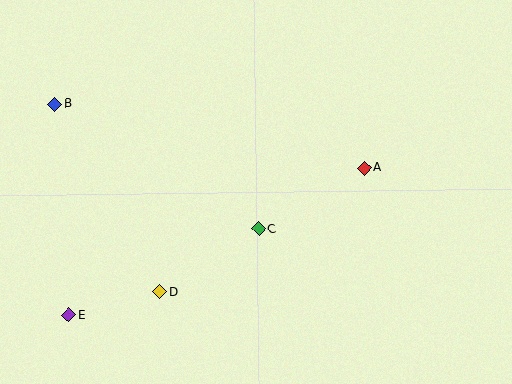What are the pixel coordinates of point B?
Point B is at (55, 104).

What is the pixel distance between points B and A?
The distance between B and A is 316 pixels.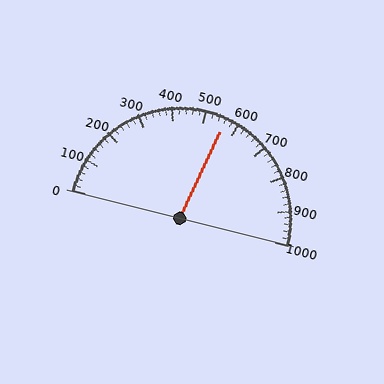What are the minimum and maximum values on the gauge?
The gauge ranges from 0 to 1000.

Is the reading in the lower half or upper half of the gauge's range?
The reading is in the upper half of the range (0 to 1000).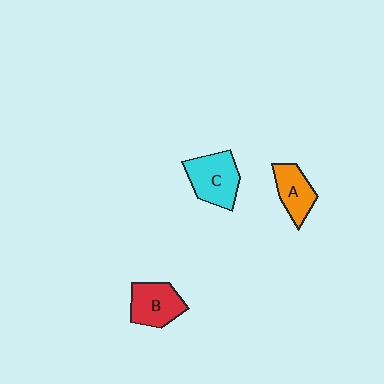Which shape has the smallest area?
Shape A (orange).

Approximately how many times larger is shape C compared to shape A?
Approximately 1.3 times.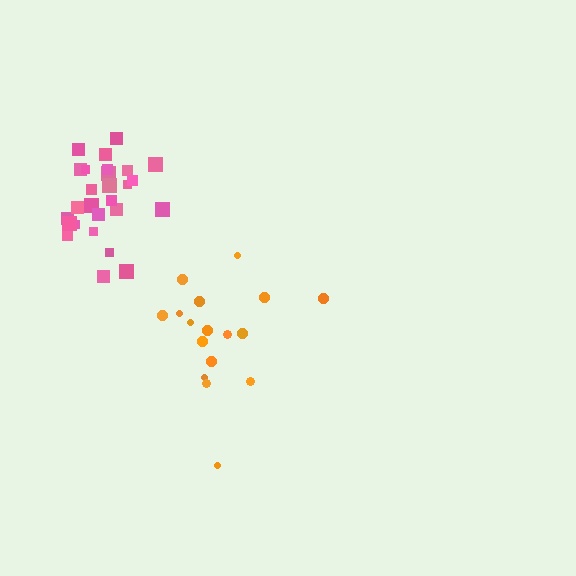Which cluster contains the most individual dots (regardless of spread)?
Pink (28).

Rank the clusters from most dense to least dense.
pink, orange.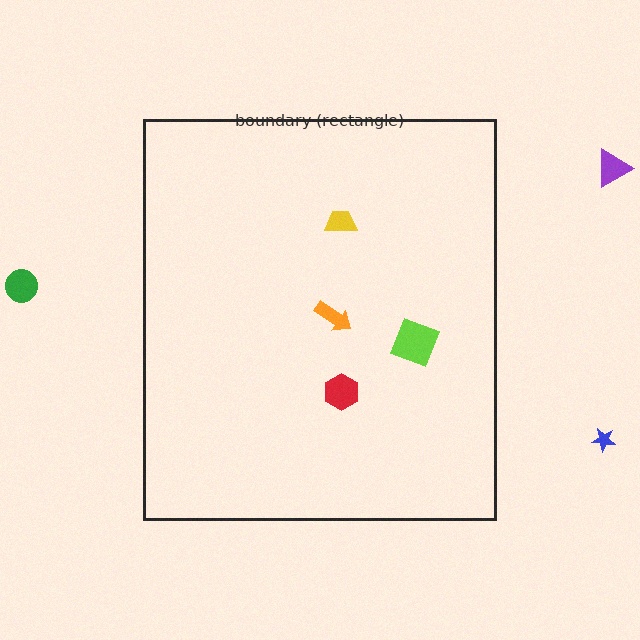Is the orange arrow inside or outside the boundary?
Inside.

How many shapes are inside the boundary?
4 inside, 3 outside.